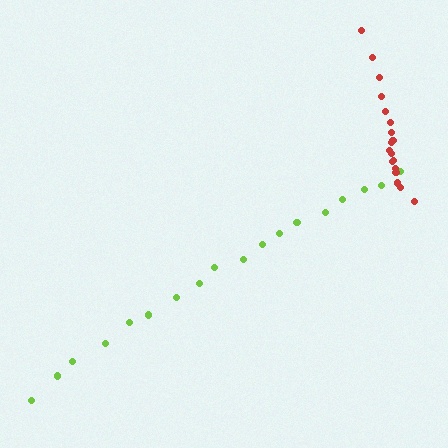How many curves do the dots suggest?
There are 2 distinct paths.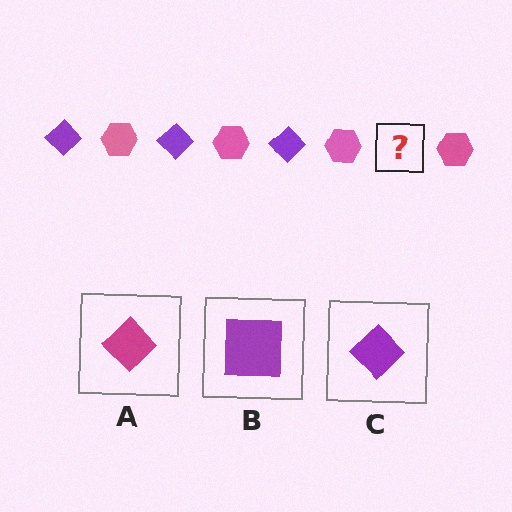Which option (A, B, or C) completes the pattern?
C.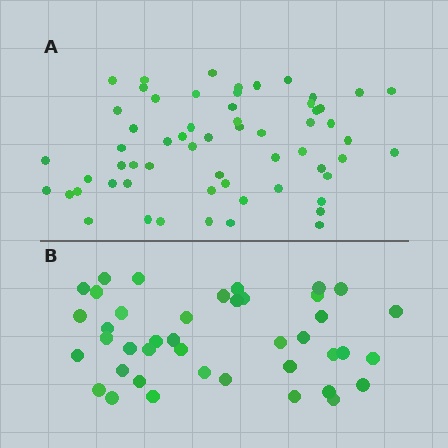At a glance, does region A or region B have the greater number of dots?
Region A (the top region) has more dots.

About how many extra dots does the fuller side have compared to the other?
Region A has approximately 20 more dots than region B.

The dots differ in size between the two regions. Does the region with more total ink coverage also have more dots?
No. Region B has more total ink coverage because its dots are larger, but region A actually contains more individual dots. Total area can be misleading — the number of items is what matters here.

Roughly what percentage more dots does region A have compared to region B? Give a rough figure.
About 45% more.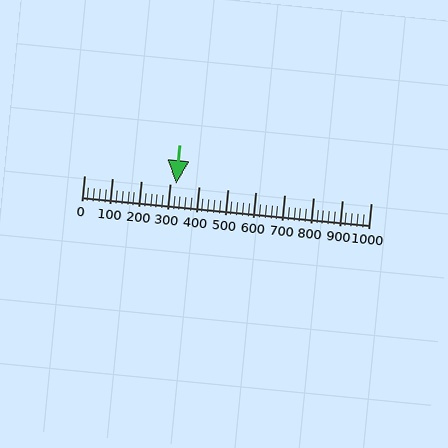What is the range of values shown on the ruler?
The ruler shows values from 0 to 1000.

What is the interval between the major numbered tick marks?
The major tick marks are spaced 100 units apart.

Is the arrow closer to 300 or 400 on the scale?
The arrow is closer to 300.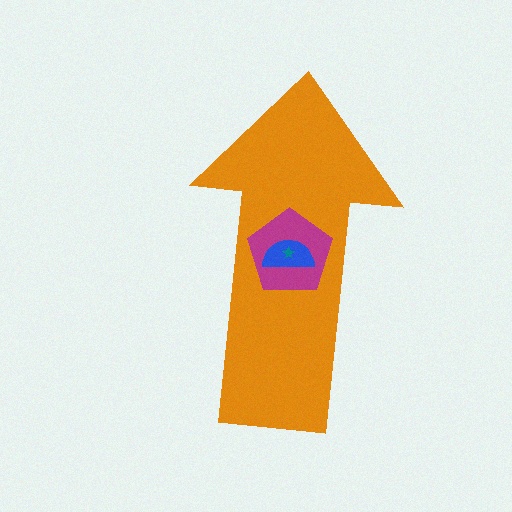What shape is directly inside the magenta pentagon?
The blue semicircle.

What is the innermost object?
The teal star.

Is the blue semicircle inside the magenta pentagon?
Yes.